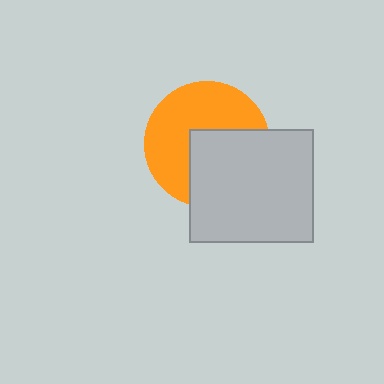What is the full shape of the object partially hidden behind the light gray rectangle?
The partially hidden object is an orange circle.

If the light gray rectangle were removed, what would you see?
You would see the complete orange circle.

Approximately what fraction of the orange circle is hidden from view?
Roughly 43% of the orange circle is hidden behind the light gray rectangle.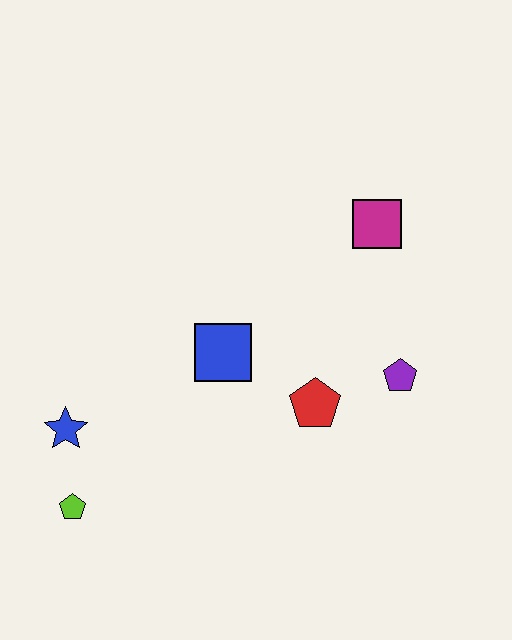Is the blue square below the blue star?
No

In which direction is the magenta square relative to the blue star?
The magenta square is to the right of the blue star.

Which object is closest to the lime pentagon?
The blue star is closest to the lime pentagon.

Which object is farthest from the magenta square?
The lime pentagon is farthest from the magenta square.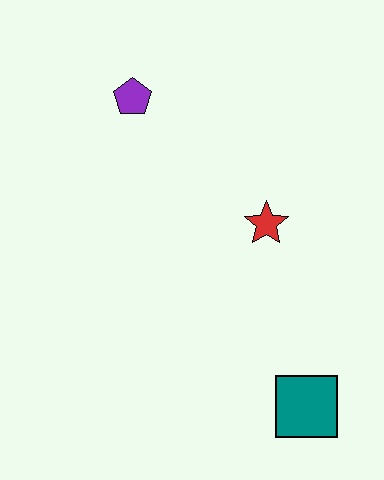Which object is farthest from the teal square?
The purple pentagon is farthest from the teal square.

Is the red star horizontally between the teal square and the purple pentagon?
Yes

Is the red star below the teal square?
No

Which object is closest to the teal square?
The red star is closest to the teal square.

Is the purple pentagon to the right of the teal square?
No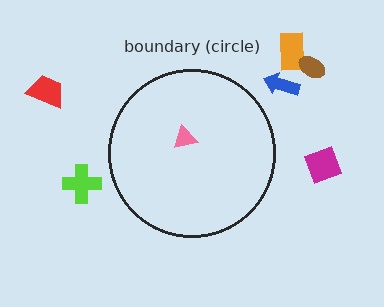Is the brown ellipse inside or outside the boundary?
Outside.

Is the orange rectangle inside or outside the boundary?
Outside.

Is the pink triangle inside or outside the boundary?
Inside.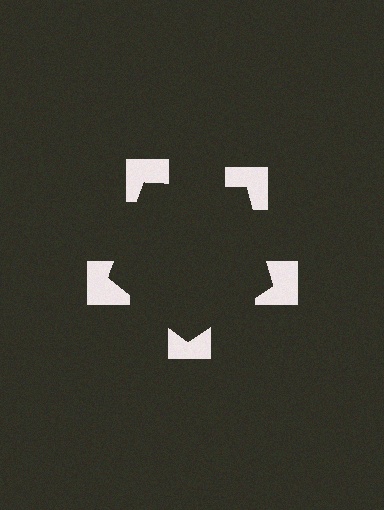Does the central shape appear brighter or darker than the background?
It typically appears slightly darker than the background, even though no actual brightness change is drawn.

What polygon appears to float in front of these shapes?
An illusory pentagon — its edges are inferred from the aligned wedge cuts in the notched squares, not physically drawn.